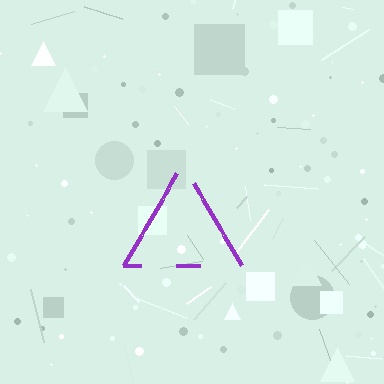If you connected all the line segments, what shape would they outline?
They would outline a triangle.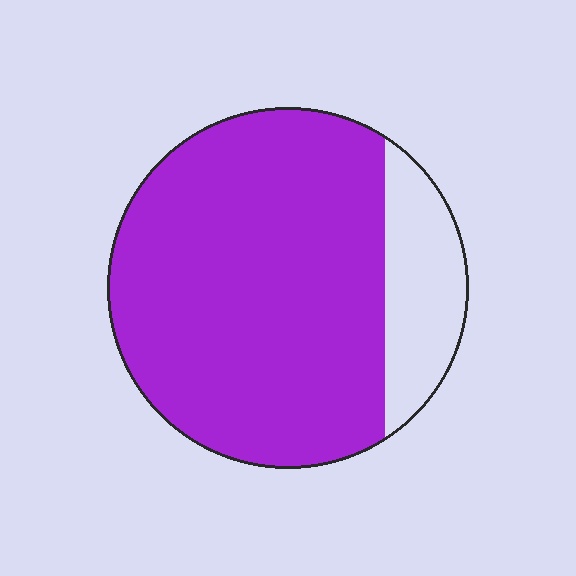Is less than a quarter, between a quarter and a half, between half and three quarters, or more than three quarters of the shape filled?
More than three quarters.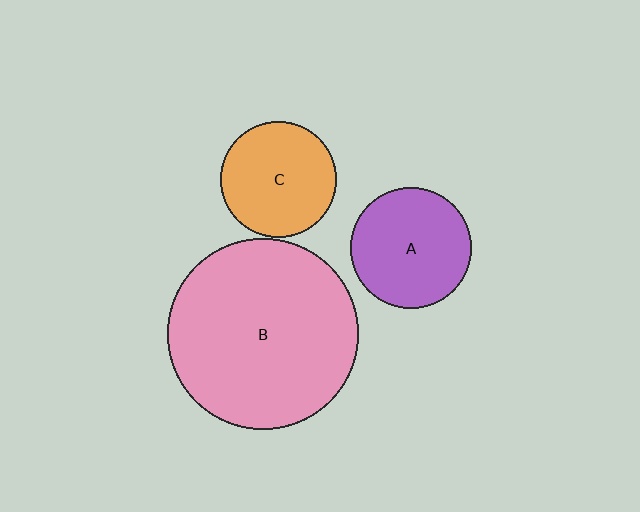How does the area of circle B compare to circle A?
Approximately 2.5 times.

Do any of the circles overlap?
No, none of the circles overlap.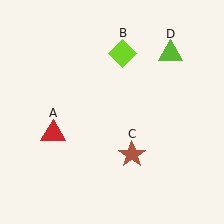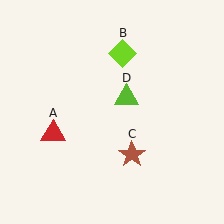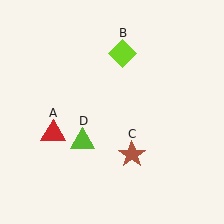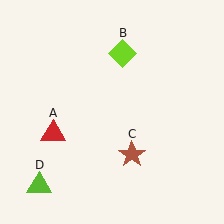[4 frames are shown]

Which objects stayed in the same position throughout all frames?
Red triangle (object A) and lime diamond (object B) and brown star (object C) remained stationary.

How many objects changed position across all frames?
1 object changed position: lime triangle (object D).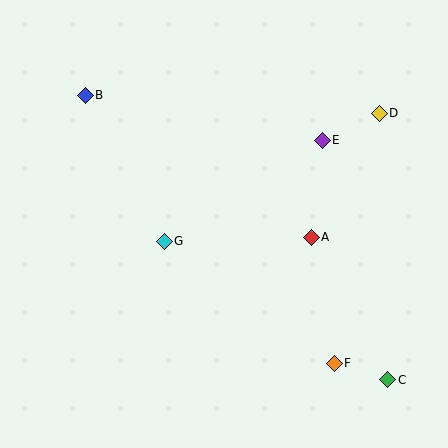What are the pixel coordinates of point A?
Point A is at (311, 237).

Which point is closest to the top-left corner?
Point B is closest to the top-left corner.